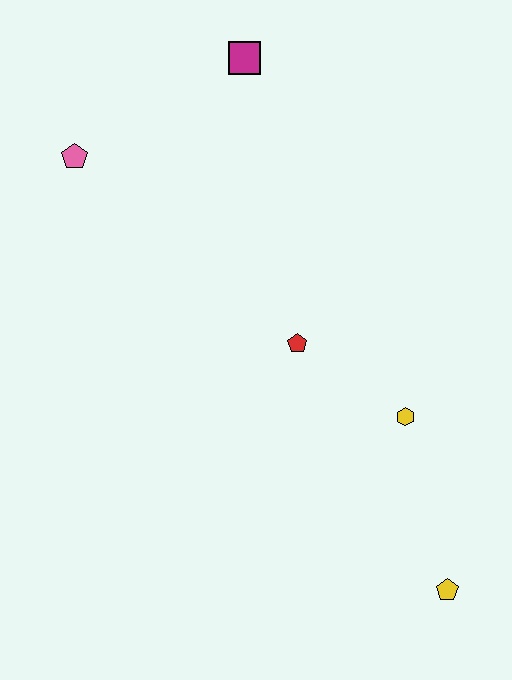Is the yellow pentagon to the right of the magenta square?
Yes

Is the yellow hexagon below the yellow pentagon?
No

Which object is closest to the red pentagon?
The yellow hexagon is closest to the red pentagon.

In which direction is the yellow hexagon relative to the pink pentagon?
The yellow hexagon is to the right of the pink pentagon.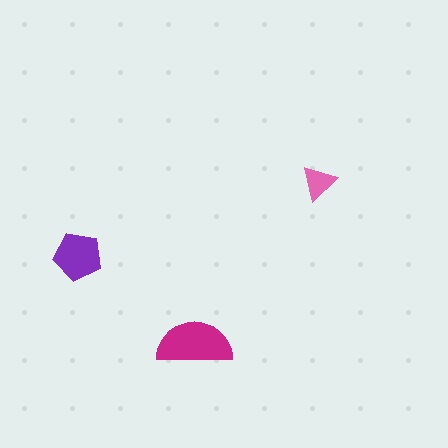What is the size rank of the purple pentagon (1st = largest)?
2nd.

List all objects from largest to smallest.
The magenta semicircle, the purple pentagon, the pink triangle.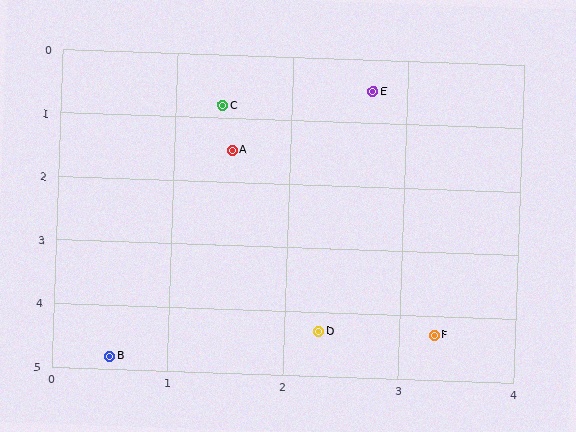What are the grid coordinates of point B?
Point B is at approximately (0.5, 4.8).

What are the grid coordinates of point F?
Point F is at approximately (3.3, 4.3).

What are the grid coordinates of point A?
Point A is at approximately (1.5, 1.5).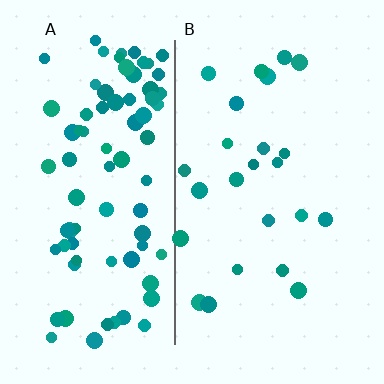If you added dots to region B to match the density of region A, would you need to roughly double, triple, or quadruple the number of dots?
Approximately triple.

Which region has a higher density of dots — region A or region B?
A (the left).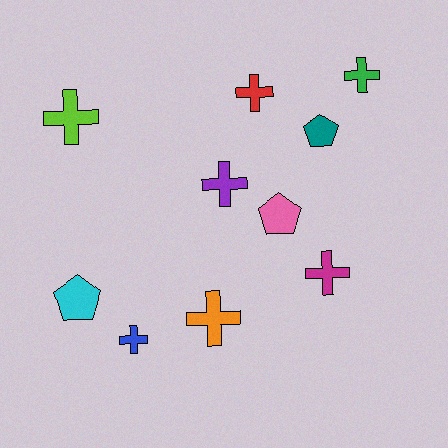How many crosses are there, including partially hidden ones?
There are 7 crosses.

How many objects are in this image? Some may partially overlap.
There are 10 objects.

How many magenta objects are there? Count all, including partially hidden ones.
There is 1 magenta object.